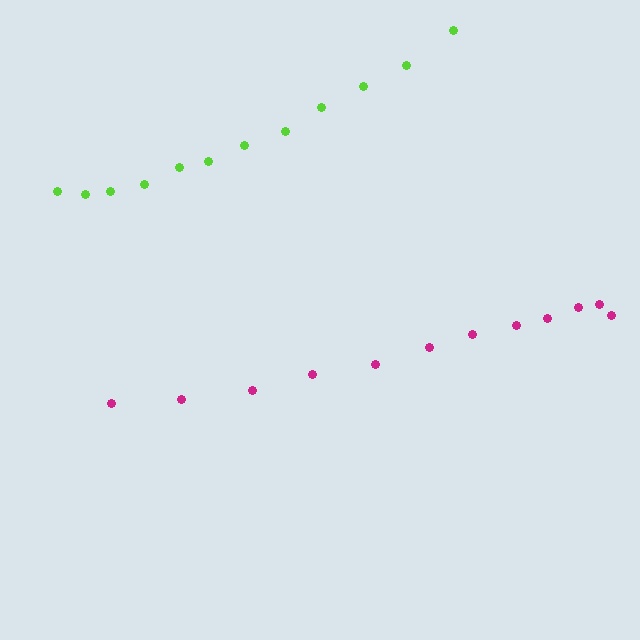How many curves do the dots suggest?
There are 2 distinct paths.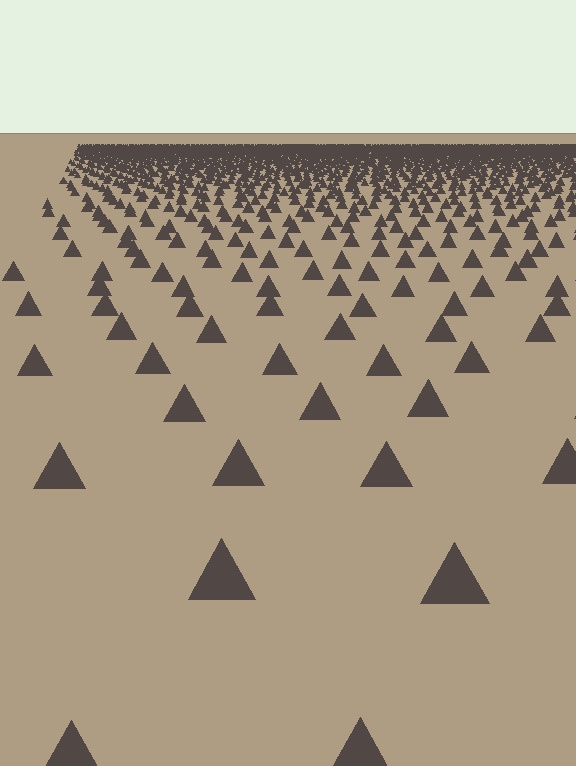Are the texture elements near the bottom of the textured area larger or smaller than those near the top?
Larger. Near the bottom, elements are closer to the viewer and appear at a bigger on-screen size.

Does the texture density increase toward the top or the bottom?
Density increases toward the top.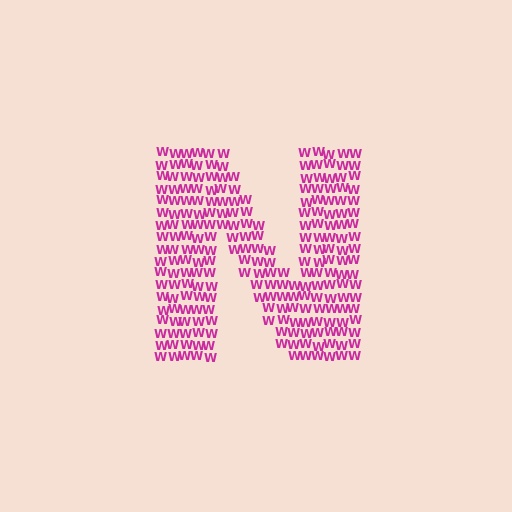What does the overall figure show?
The overall figure shows the letter N.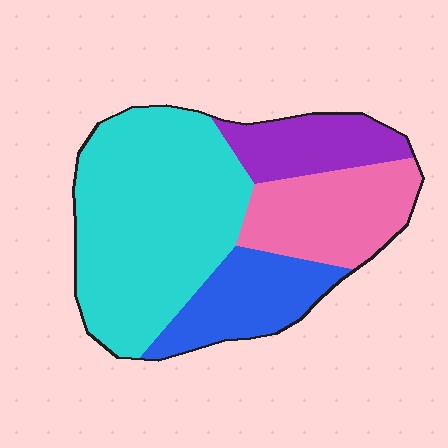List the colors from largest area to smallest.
From largest to smallest: cyan, pink, blue, purple.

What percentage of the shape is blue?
Blue covers 17% of the shape.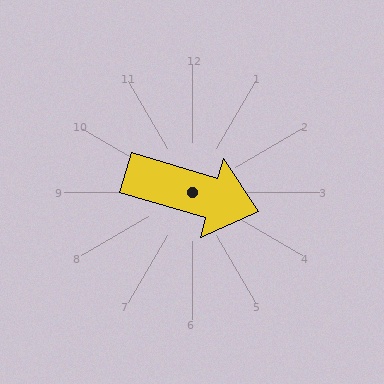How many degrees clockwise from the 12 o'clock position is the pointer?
Approximately 107 degrees.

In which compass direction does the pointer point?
East.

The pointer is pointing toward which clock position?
Roughly 4 o'clock.